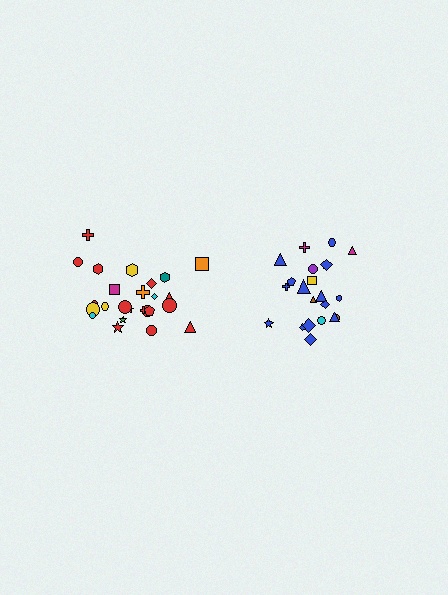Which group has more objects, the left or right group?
The left group.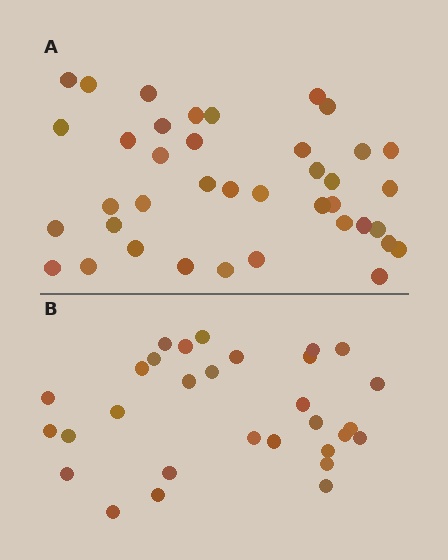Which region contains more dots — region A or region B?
Region A (the top region) has more dots.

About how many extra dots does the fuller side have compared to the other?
Region A has roughly 8 or so more dots than region B.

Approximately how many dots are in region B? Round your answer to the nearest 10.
About 30 dots.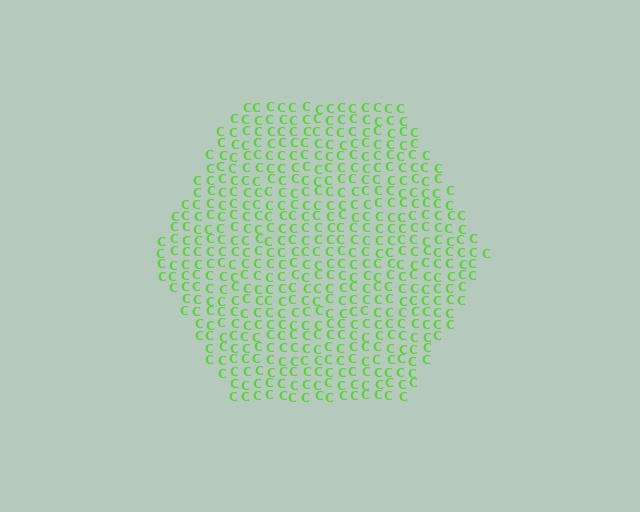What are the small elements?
The small elements are letter C's.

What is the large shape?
The large shape is a hexagon.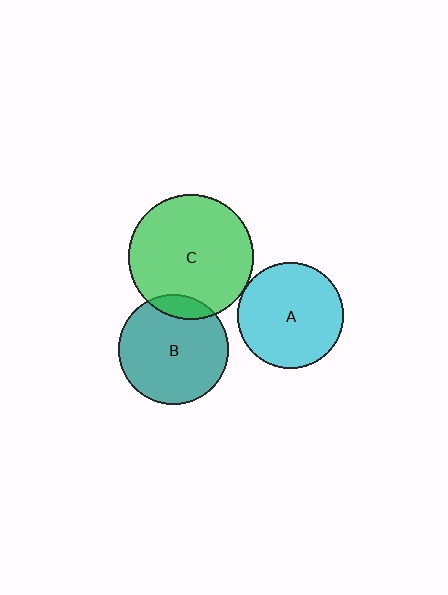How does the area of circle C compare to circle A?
Approximately 1.4 times.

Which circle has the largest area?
Circle C (green).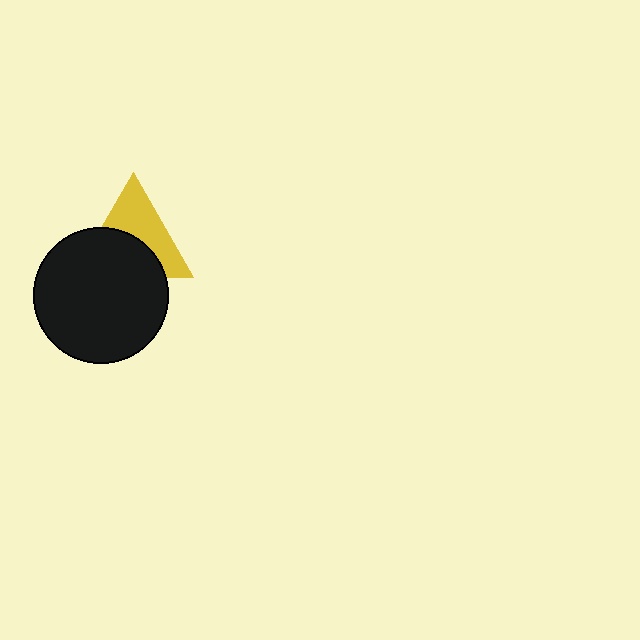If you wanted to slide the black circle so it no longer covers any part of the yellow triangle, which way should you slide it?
Slide it down — that is the most direct way to separate the two shapes.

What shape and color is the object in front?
The object in front is a black circle.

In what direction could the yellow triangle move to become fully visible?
The yellow triangle could move up. That would shift it out from behind the black circle entirely.